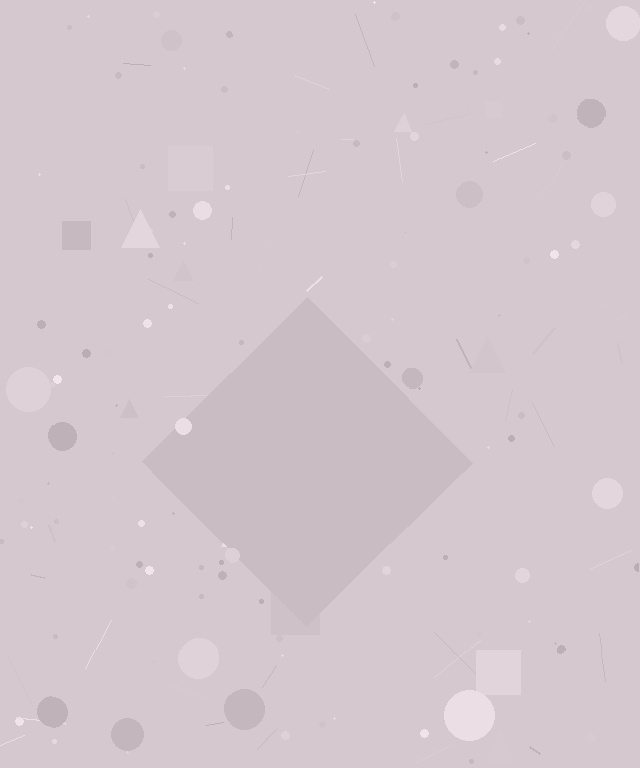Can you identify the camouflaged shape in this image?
The camouflaged shape is a diamond.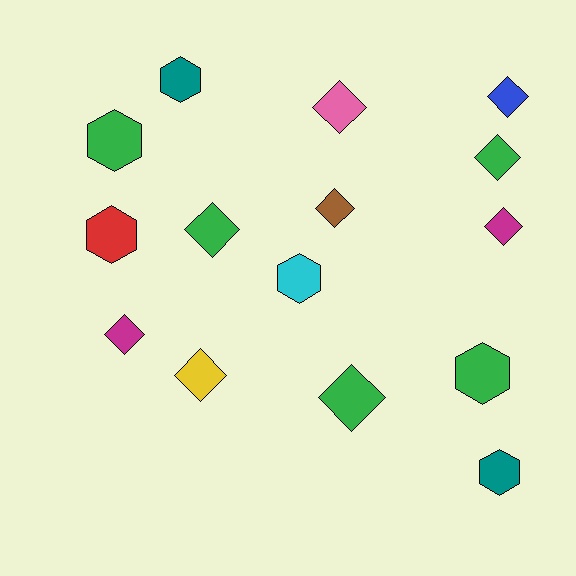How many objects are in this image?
There are 15 objects.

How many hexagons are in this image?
There are 6 hexagons.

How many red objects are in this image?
There is 1 red object.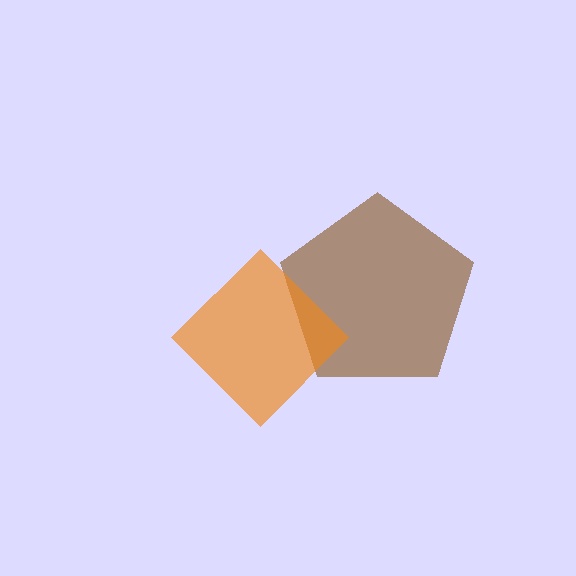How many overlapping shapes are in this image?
There are 2 overlapping shapes in the image.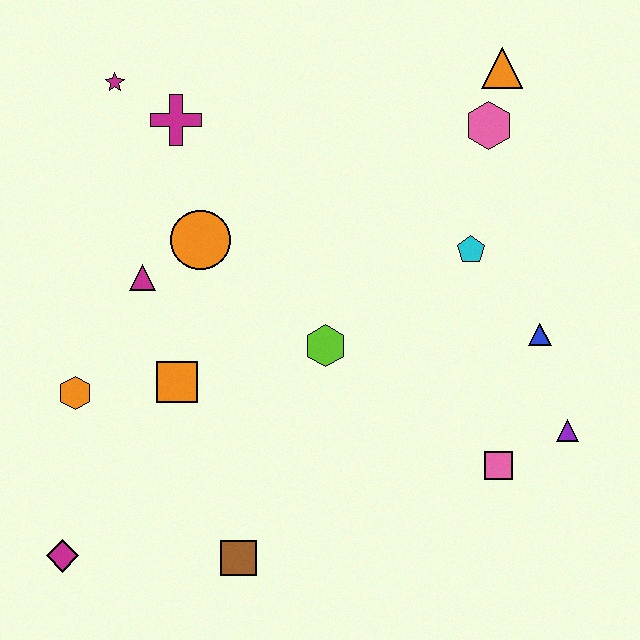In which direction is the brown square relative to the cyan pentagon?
The brown square is below the cyan pentagon.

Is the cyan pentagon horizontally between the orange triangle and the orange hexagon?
Yes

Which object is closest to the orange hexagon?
The orange square is closest to the orange hexagon.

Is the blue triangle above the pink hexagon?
No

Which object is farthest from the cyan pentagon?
The magenta diamond is farthest from the cyan pentagon.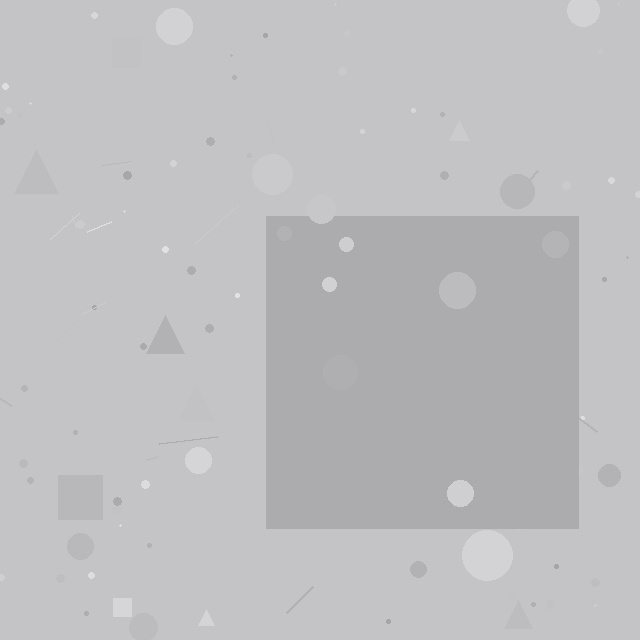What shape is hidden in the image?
A square is hidden in the image.